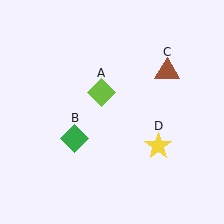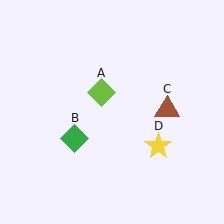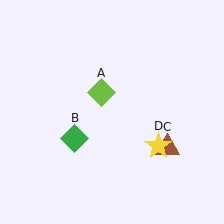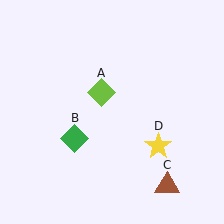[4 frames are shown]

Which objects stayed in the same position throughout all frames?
Lime diamond (object A) and green diamond (object B) and yellow star (object D) remained stationary.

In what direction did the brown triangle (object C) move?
The brown triangle (object C) moved down.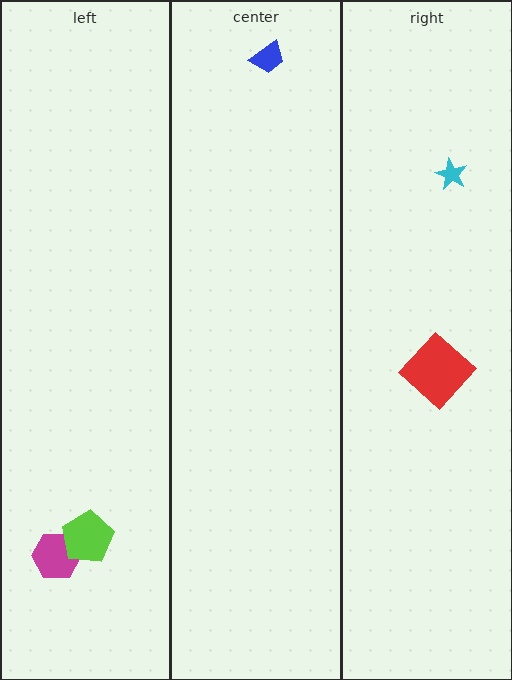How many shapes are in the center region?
1.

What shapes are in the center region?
The blue trapezoid.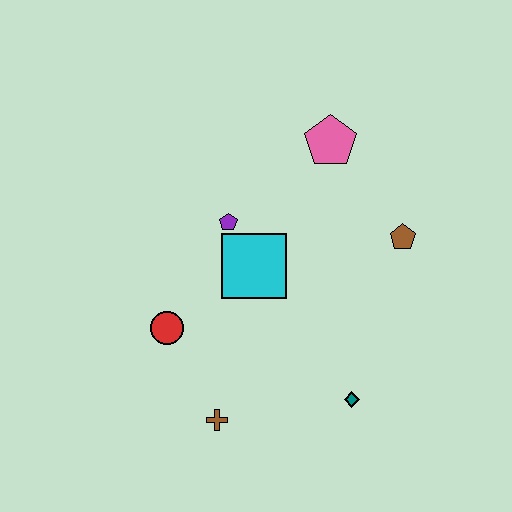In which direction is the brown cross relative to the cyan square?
The brown cross is below the cyan square.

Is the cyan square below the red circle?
No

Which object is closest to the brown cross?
The red circle is closest to the brown cross.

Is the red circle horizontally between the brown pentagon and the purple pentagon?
No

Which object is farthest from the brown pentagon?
The brown cross is farthest from the brown pentagon.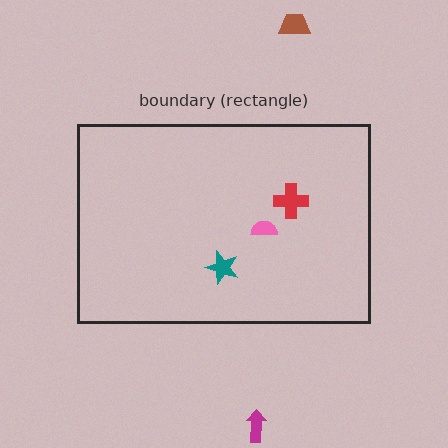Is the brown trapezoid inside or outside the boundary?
Outside.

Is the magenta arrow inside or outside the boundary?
Outside.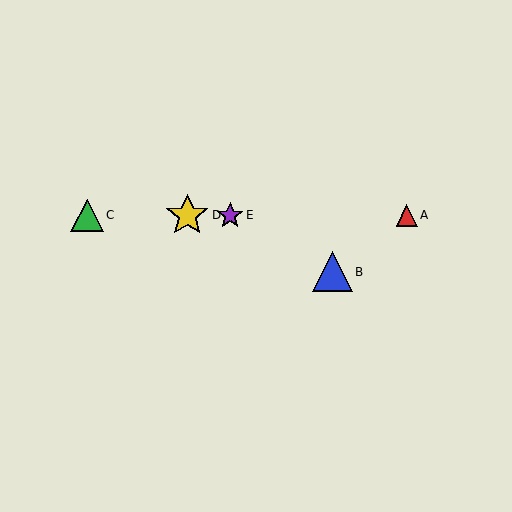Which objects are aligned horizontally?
Objects A, C, D, E are aligned horizontally.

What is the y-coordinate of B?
Object B is at y≈272.